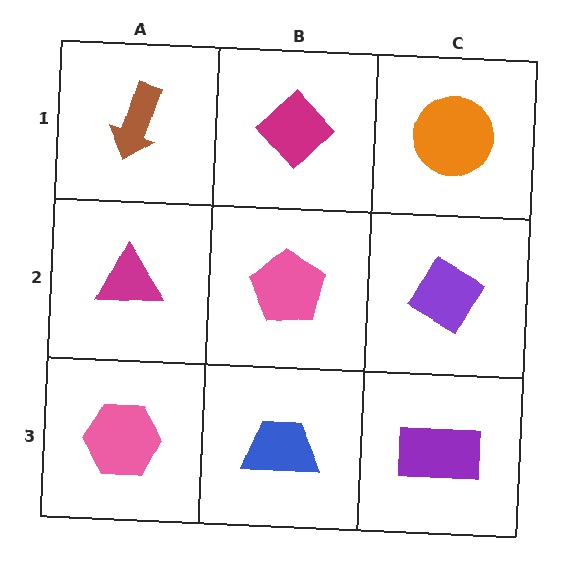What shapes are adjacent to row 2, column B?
A magenta diamond (row 1, column B), a blue trapezoid (row 3, column B), a magenta triangle (row 2, column A), a purple diamond (row 2, column C).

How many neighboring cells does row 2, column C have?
3.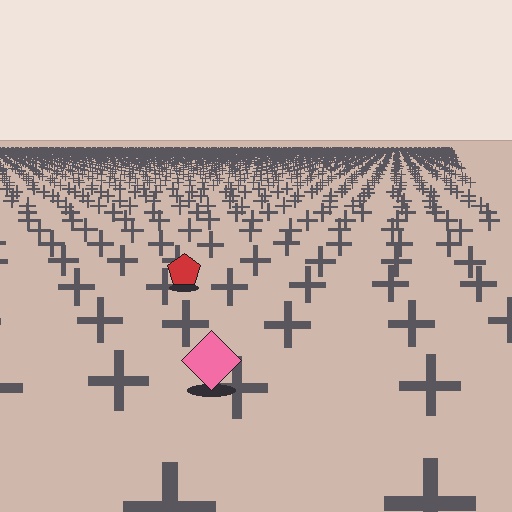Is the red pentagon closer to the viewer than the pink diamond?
No. The pink diamond is closer — you can tell from the texture gradient: the ground texture is coarser near it.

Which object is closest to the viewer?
The pink diamond is closest. The texture marks near it are larger and more spread out.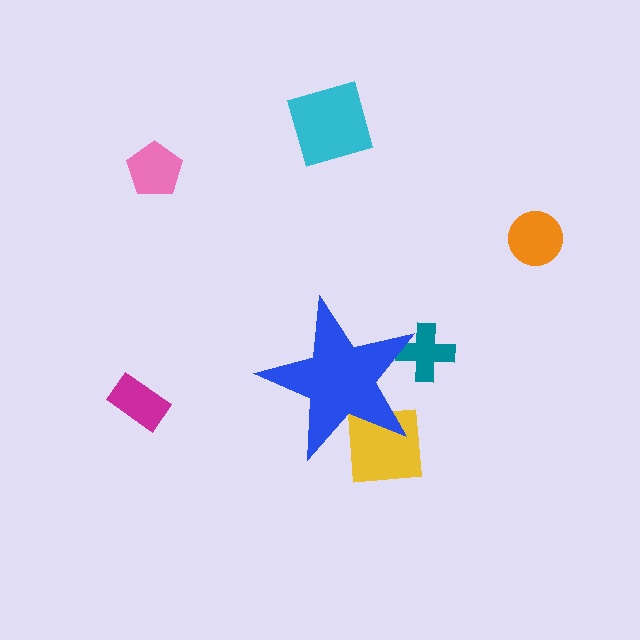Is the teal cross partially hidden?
Yes, the teal cross is partially hidden behind the blue star.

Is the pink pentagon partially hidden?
No, the pink pentagon is fully visible.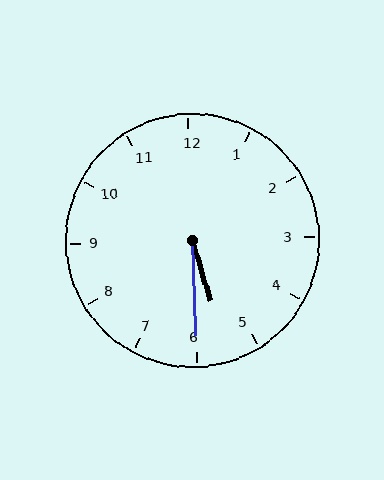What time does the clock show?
5:30.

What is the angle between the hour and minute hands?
Approximately 15 degrees.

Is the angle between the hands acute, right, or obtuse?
It is acute.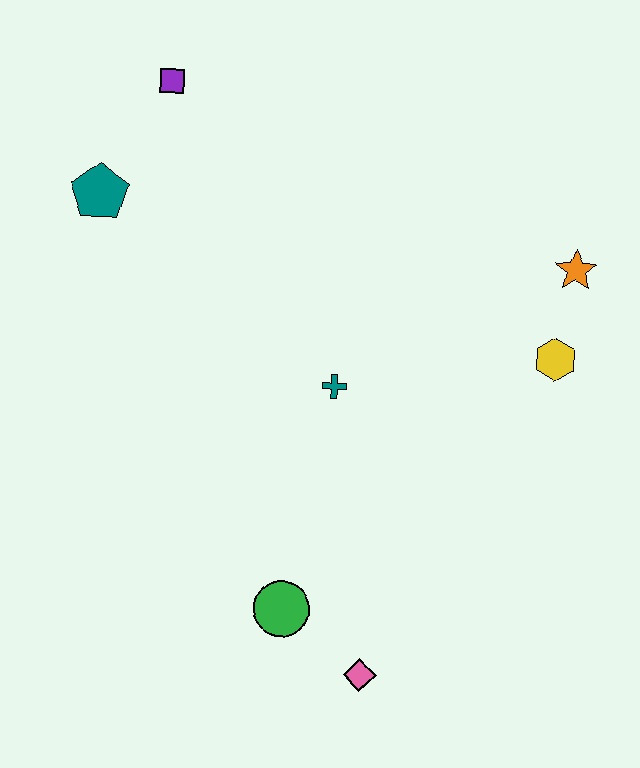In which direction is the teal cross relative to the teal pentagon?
The teal cross is to the right of the teal pentagon.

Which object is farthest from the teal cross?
The purple square is farthest from the teal cross.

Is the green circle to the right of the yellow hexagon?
No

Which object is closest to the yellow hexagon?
The orange star is closest to the yellow hexagon.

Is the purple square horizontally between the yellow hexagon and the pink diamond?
No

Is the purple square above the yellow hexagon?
Yes